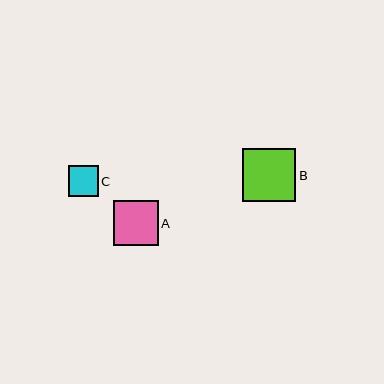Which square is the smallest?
Square C is the smallest with a size of approximately 30 pixels.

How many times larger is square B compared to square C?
Square B is approximately 1.7 times the size of square C.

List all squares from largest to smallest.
From largest to smallest: B, A, C.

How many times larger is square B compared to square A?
Square B is approximately 1.2 times the size of square A.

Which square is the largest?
Square B is the largest with a size of approximately 53 pixels.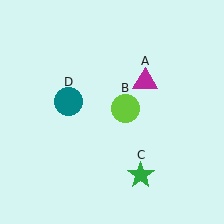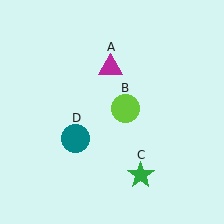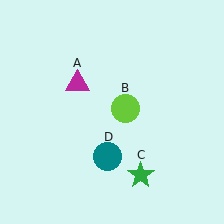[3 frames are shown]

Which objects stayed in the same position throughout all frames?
Lime circle (object B) and green star (object C) remained stationary.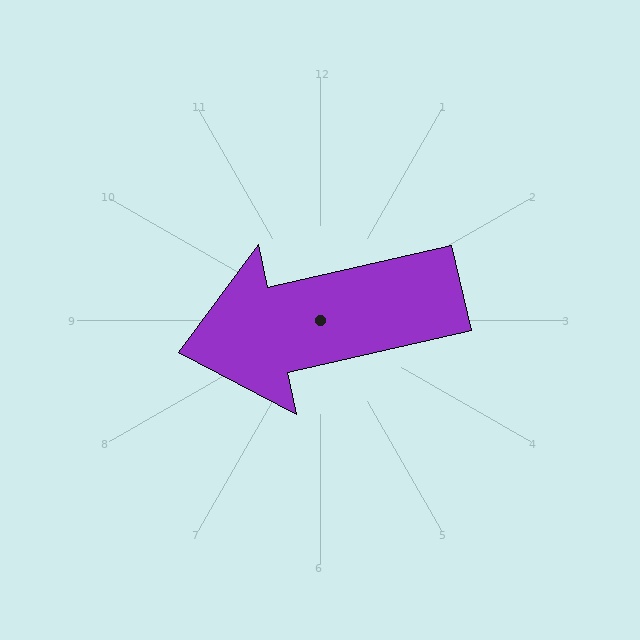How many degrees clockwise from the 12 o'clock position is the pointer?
Approximately 257 degrees.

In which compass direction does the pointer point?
West.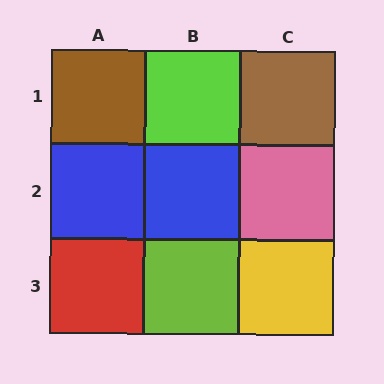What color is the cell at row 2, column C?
Pink.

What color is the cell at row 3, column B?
Lime.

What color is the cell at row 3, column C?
Yellow.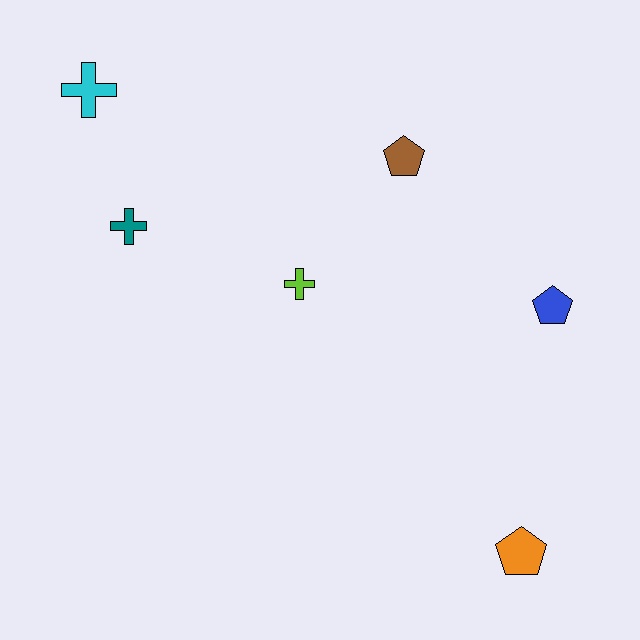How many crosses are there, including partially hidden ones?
There are 3 crosses.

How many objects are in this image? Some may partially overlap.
There are 6 objects.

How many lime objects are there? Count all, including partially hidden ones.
There is 1 lime object.